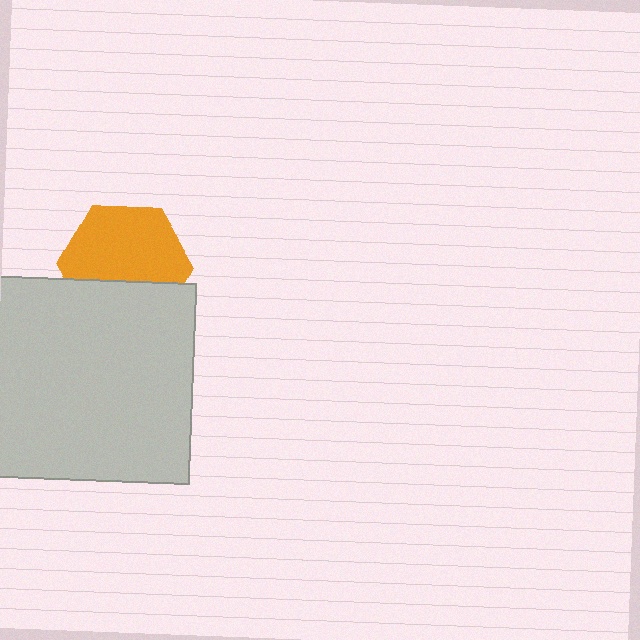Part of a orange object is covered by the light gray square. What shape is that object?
It is a hexagon.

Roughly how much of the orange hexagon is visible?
About half of it is visible (roughly 65%).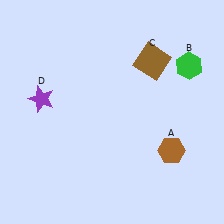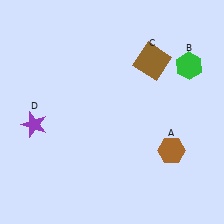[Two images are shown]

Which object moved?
The purple star (D) moved down.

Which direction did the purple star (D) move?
The purple star (D) moved down.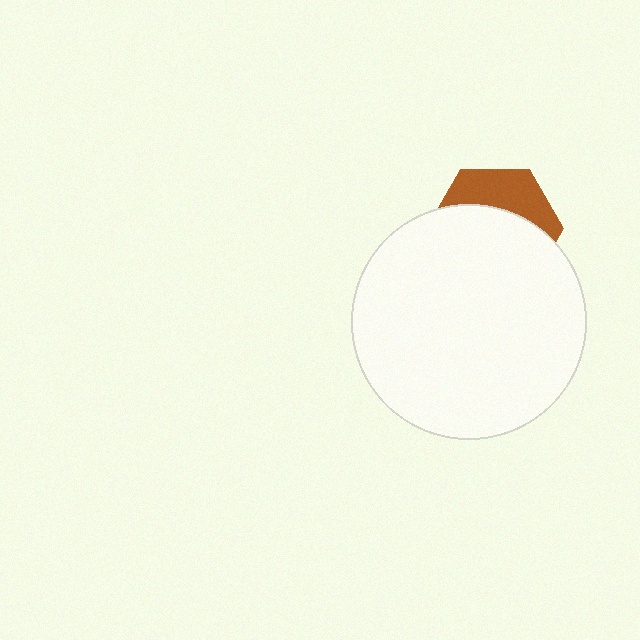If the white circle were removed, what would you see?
You would see the complete brown hexagon.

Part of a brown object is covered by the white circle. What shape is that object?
It is a hexagon.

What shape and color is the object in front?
The object in front is a white circle.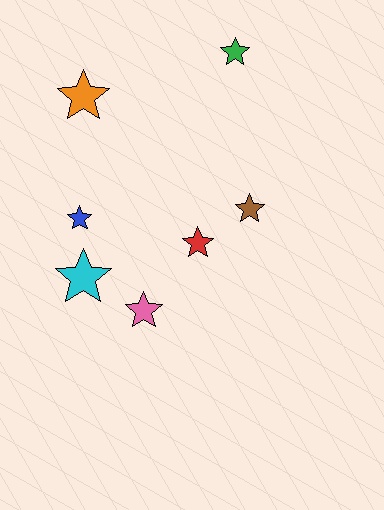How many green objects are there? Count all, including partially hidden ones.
There is 1 green object.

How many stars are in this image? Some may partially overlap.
There are 7 stars.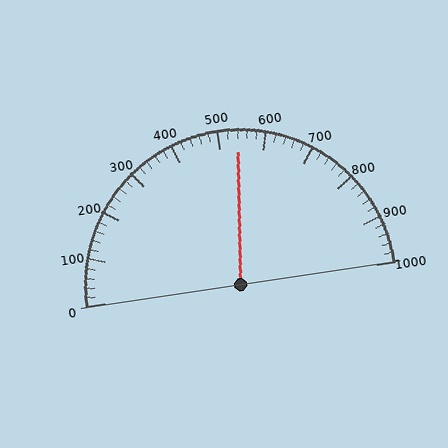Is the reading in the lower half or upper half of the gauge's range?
The reading is in the upper half of the range (0 to 1000).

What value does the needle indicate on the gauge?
The needle indicates approximately 540.